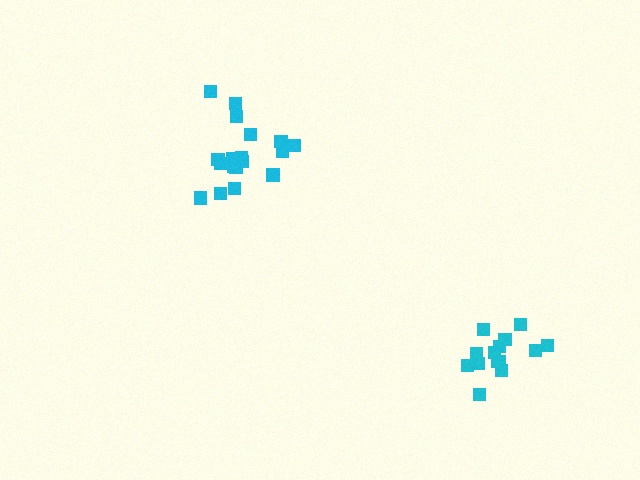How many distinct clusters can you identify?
There are 2 distinct clusters.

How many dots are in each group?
Group 1: 15 dots, Group 2: 19 dots (34 total).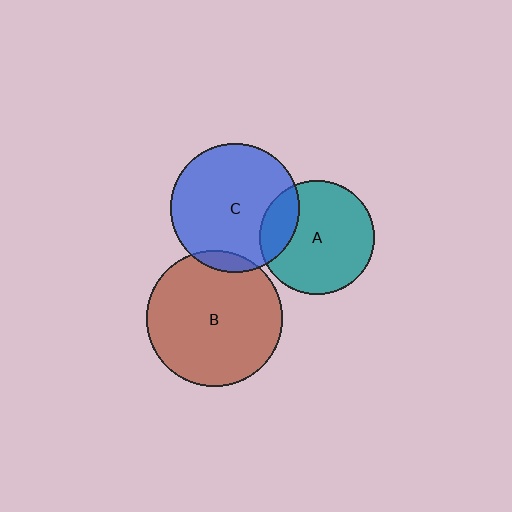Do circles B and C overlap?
Yes.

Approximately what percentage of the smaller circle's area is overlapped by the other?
Approximately 5%.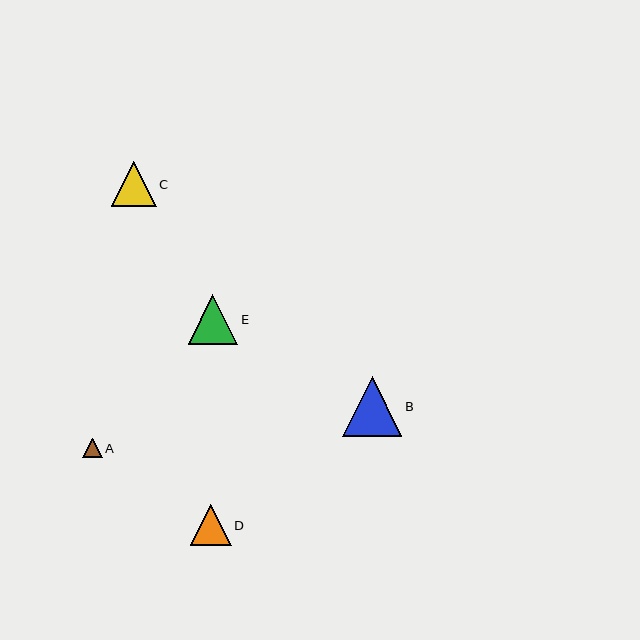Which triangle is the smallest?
Triangle A is the smallest with a size of approximately 19 pixels.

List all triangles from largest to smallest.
From largest to smallest: B, E, C, D, A.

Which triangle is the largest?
Triangle B is the largest with a size of approximately 59 pixels.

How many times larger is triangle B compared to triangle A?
Triangle B is approximately 3.1 times the size of triangle A.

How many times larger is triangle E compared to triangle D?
Triangle E is approximately 1.2 times the size of triangle D.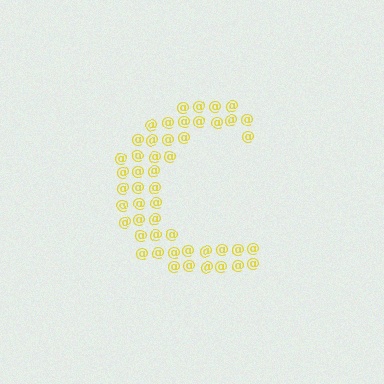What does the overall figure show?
The overall figure shows the letter C.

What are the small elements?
The small elements are at signs.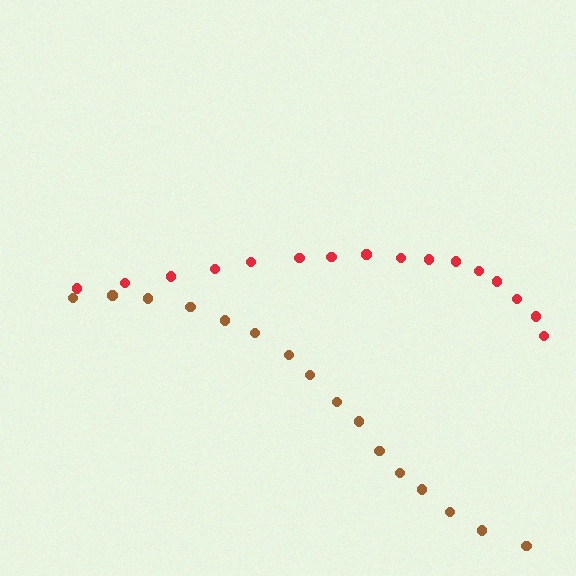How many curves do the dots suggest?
There are 2 distinct paths.